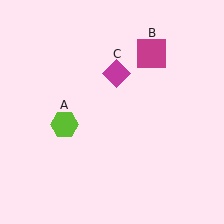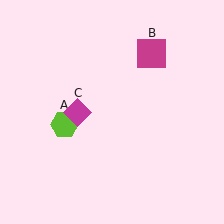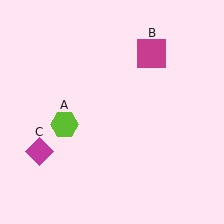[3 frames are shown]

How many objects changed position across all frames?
1 object changed position: magenta diamond (object C).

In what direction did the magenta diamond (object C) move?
The magenta diamond (object C) moved down and to the left.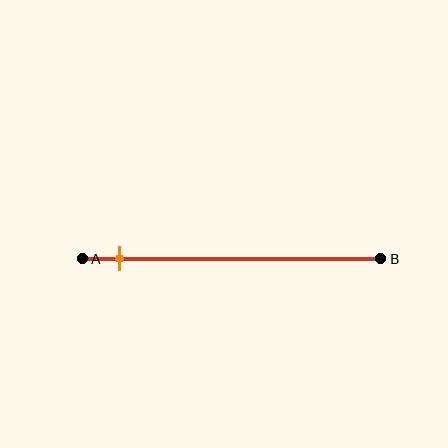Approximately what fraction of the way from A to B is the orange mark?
The orange mark is approximately 10% of the way from A to B.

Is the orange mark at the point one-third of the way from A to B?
No, the mark is at about 10% from A, not at the 33% one-third point.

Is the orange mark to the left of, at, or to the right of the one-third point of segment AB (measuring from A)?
The orange mark is to the left of the one-third point of segment AB.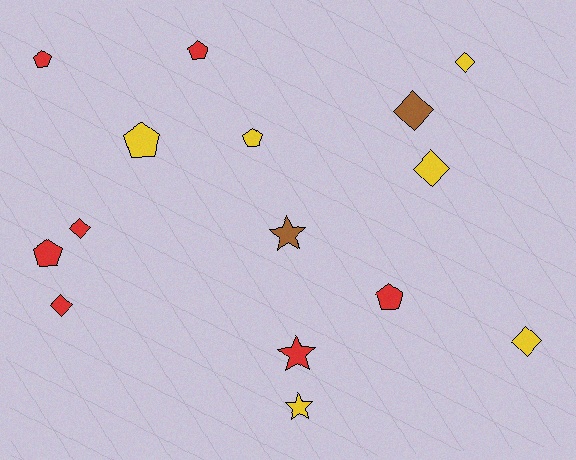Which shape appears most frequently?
Diamond, with 6 objects.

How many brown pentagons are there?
There are no brown pentagons.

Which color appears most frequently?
Red, with 7 objects.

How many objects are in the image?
There are 15 objects.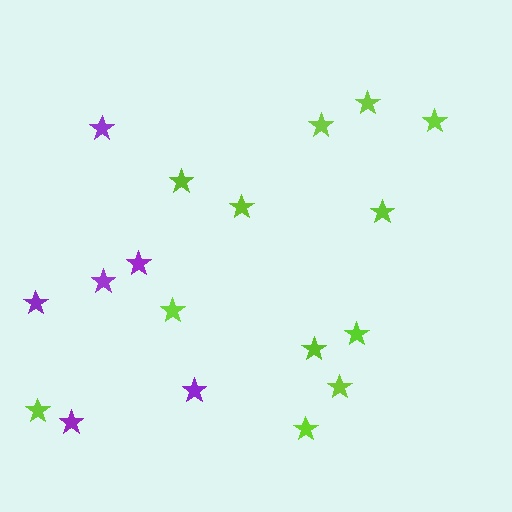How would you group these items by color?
There are 2 groups: one group of lime stars (12) and one group of purple stars (6).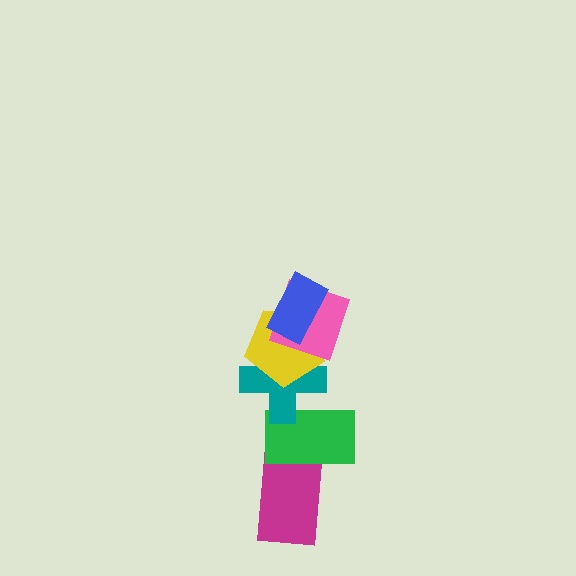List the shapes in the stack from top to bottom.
From top to bottom: the blue rectangle, the pink square, the yellow pentagon, the teal cross, the green rectangle, the magenta rectangle.